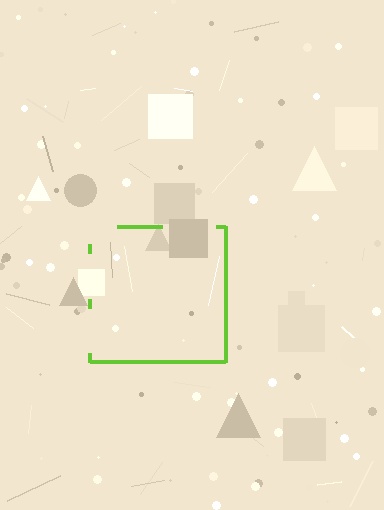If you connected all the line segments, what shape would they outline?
They would outline a square.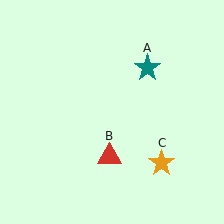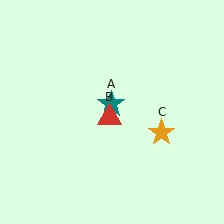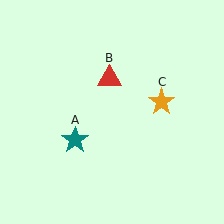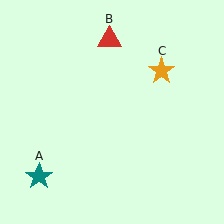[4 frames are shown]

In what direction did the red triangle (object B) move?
The red triangle (object B) moved up.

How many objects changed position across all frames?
3 objects changed position: teal star (object A), red triangle (object B), orange star (object C).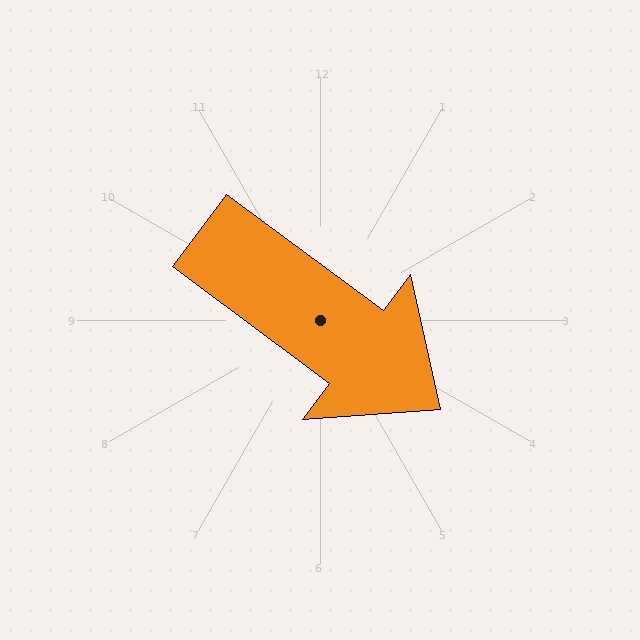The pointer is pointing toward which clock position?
Roughly 4 o'clock.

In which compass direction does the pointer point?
Southeast.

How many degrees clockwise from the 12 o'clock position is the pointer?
Approximately 127 degrees.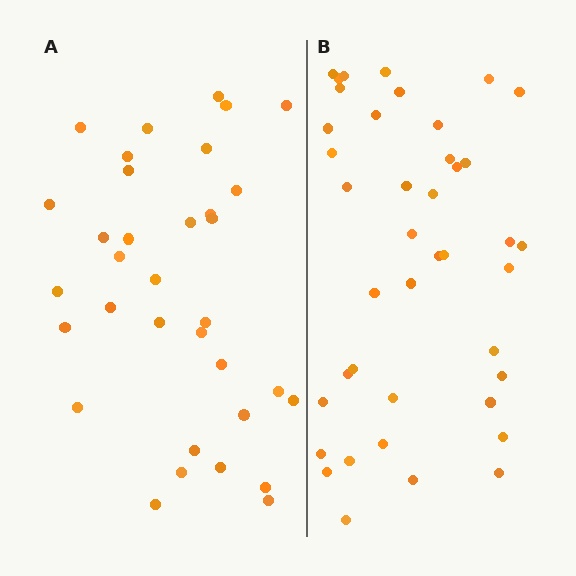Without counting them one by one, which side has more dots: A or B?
Region B (the right region) has more dots.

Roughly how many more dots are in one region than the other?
Region B has roughly 8 or so more dots than region A.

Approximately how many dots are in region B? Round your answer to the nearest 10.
About 40 dots. (The exact count is 41, which rounds to 40.)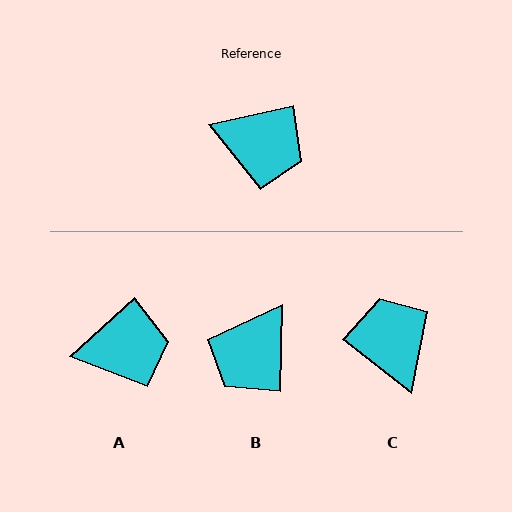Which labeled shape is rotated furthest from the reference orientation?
C, about 130 degrees away.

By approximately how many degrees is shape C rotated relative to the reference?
Approximately 130 degrees counter-clockwise.